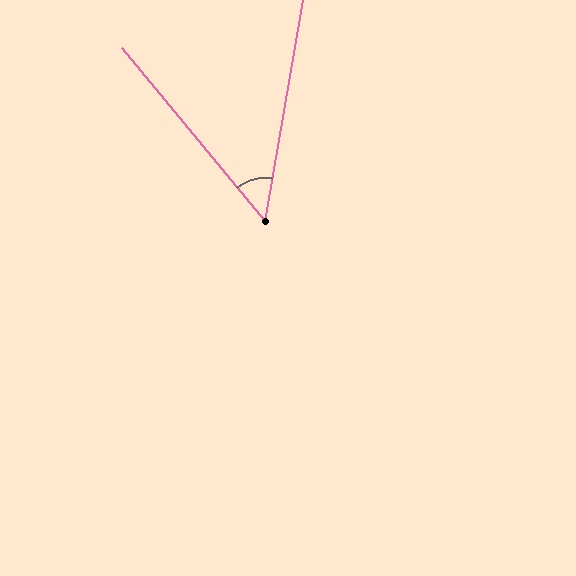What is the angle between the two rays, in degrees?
Approximately 49 degrees.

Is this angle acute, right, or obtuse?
It is acute.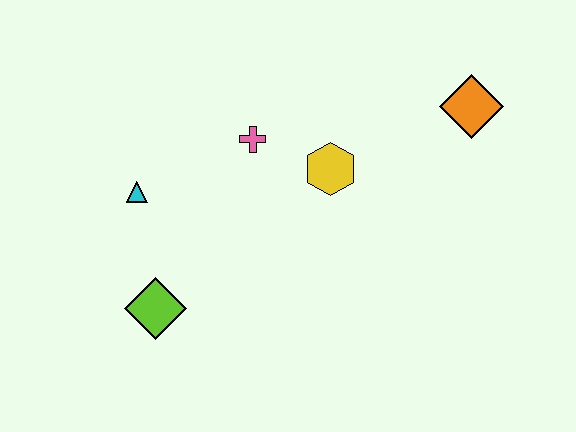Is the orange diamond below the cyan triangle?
No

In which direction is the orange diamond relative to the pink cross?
The orange diamond is to the right of the pink cross.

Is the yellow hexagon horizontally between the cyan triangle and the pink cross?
No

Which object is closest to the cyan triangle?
The lime diamond is closest to the cyan triangle.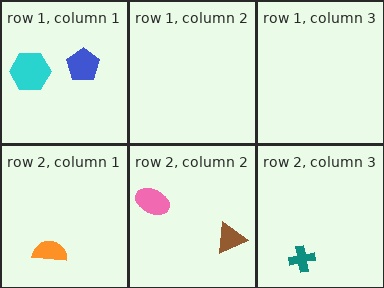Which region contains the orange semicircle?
The row 2, column 1 region.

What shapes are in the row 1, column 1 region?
The blue pentagon, the cyan hexagon.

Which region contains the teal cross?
The row 2, column 3 region.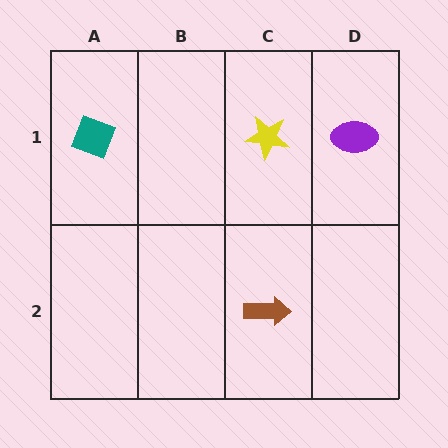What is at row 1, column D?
A purple ellipse.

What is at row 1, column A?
A teal diamond.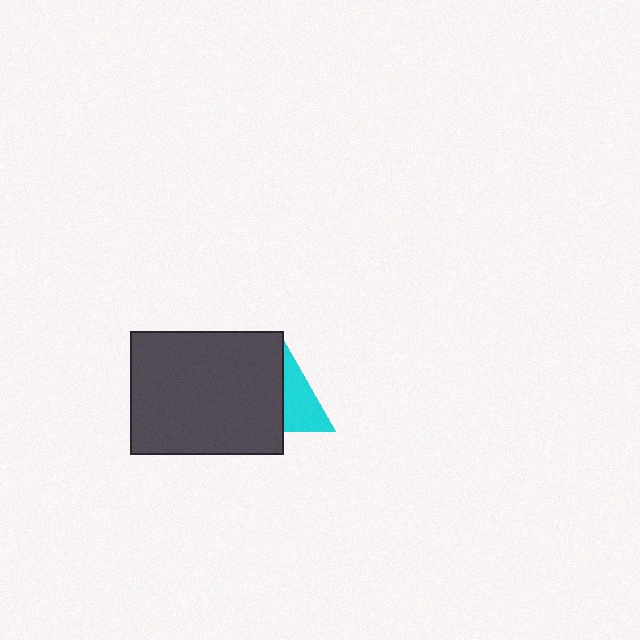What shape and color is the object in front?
The object in front is a dark gray rectangle.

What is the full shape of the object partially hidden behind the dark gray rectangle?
The partially hidden object is a cyan triangle.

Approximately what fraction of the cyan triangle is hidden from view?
Roughly 52% of the cyan triangle is hidden behind the dark gray rectangle.